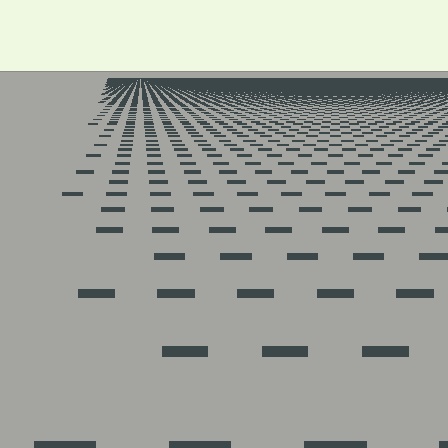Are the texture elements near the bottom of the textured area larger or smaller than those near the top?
Larger. Near the bottom, elements are closer to the viewer and appear at a bigger on-screen size.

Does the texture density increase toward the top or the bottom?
Density increases toward the top.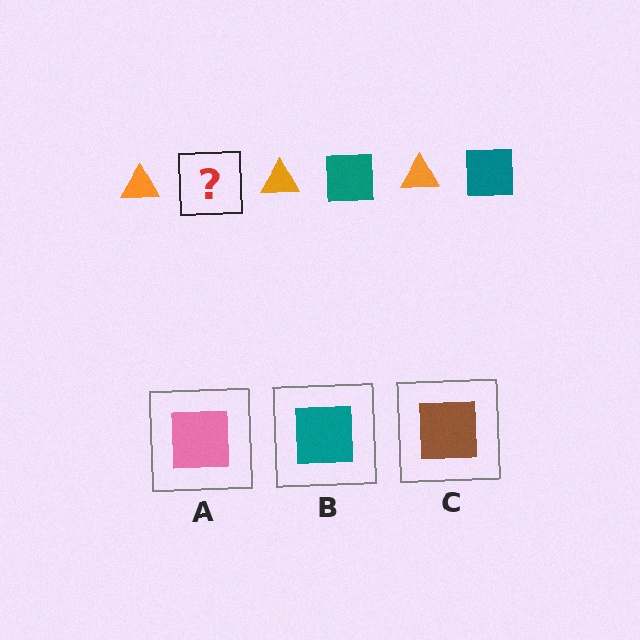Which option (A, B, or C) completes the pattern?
B.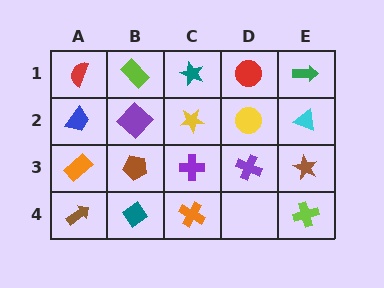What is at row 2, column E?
A cyan triangle.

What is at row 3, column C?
A purple cross.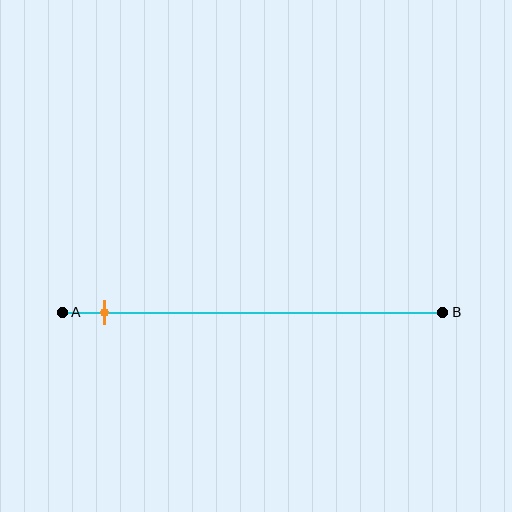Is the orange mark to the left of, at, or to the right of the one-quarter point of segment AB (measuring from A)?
The orange mark is to the left of the one-quarter point of segment AB.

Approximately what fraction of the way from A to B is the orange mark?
The orange mark is approximately 10% of the way from A to B.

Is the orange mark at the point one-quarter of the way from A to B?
No, the mark is at about 10% from A, not at the 25% one-quarter point.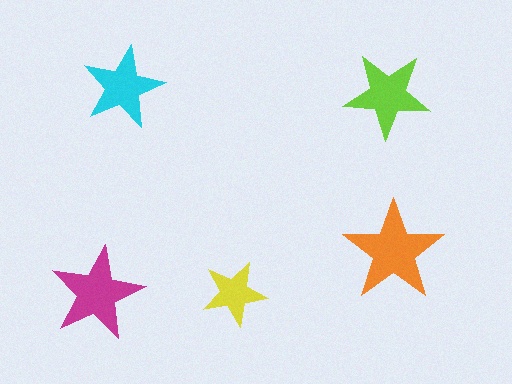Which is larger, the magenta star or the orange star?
The orange one.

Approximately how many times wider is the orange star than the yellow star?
About 1.5 times wider.